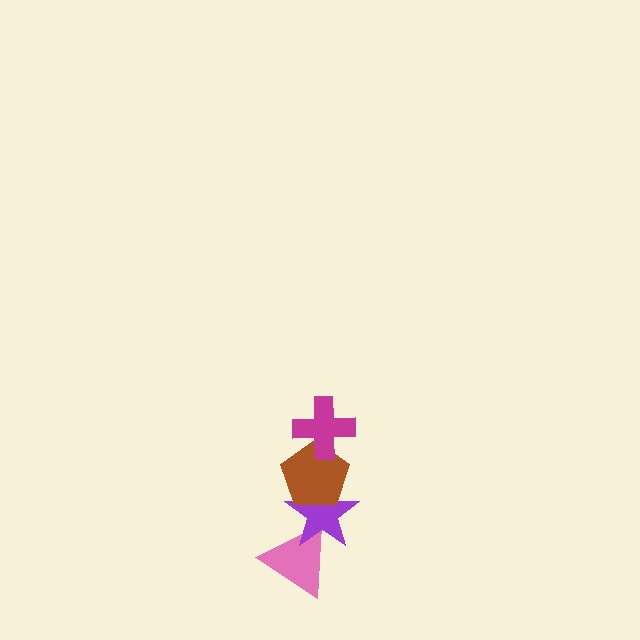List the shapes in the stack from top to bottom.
From top to bottom: the magenta cross, the brown pentagon, the purple star, the pink triangle.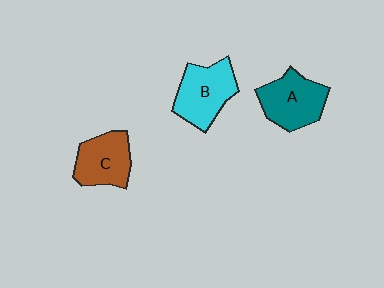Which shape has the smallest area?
Shape C (brown).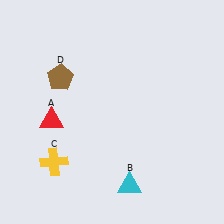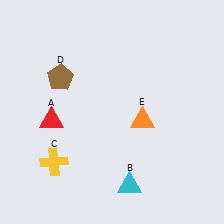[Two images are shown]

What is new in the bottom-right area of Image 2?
An orange triangle (E) was added in the bottom-right area of Image 2.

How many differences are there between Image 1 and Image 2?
There is 1 difference between the two images.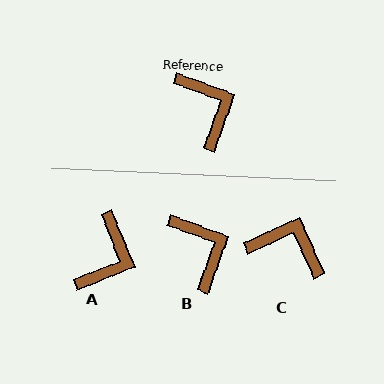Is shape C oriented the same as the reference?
No, it is off by about 44 degrees.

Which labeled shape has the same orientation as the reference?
B.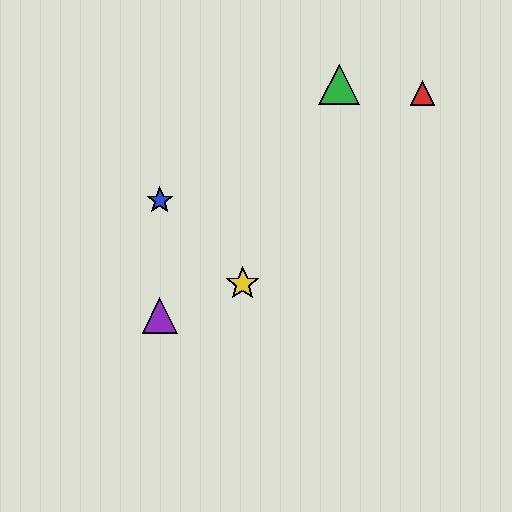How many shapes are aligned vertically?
2 shapes (the blue star, the purple triangle) are aligned vertically.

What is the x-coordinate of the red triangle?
The red triangle is at x≈423.